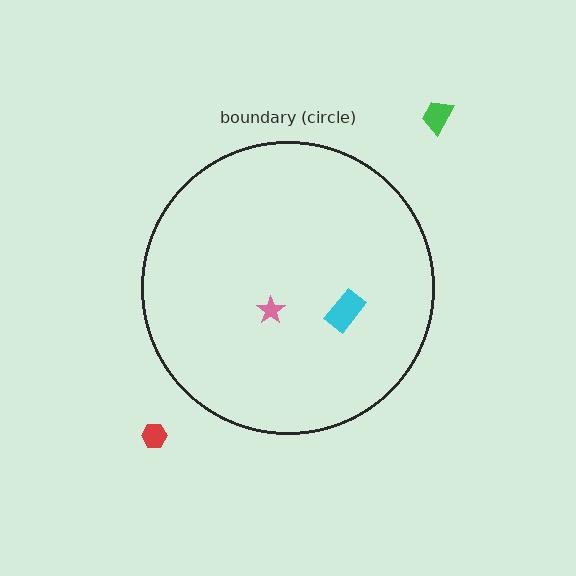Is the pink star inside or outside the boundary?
Inside.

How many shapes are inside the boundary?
2 inside, 2 outside.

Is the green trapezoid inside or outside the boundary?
Outside.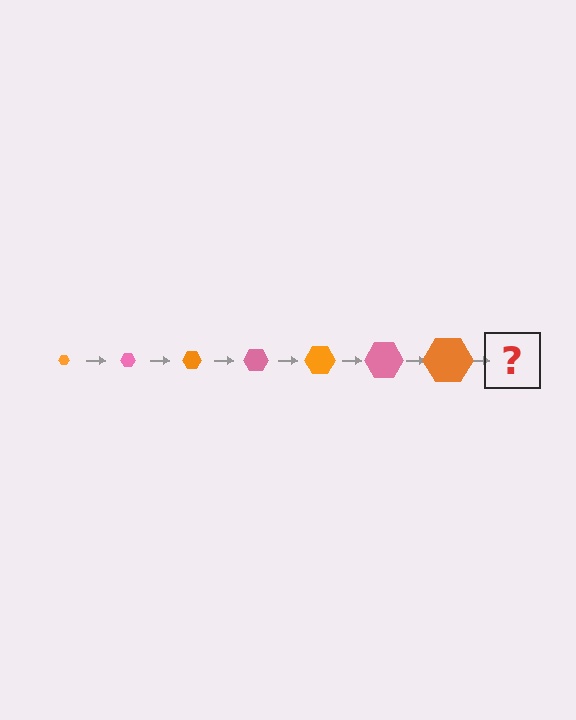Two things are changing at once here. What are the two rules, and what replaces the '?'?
The two rules are that the hexagon grows larger each step and the color cycles through orange and pink. The '?' should be a pink hexagon, larger than the previous one.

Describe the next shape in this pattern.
It should be a pink hexagon, larger than the previous one.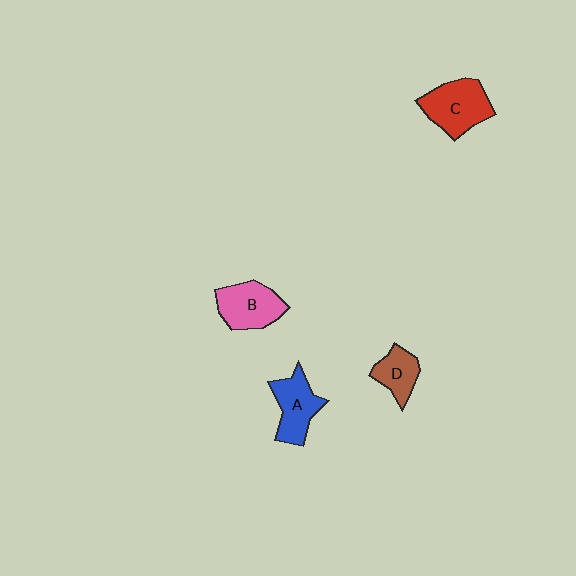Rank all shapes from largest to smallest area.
From largest to smallest: C (red), B (pink), A (blue), D (brown).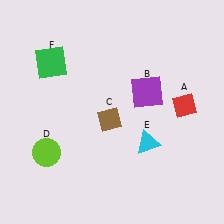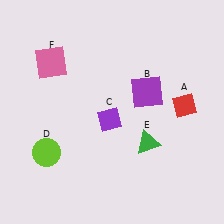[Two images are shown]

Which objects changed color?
C changed from brown to purple. E changed from cyan to green. F changed from green to pink.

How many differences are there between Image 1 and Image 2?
There are 3 differences between the two images.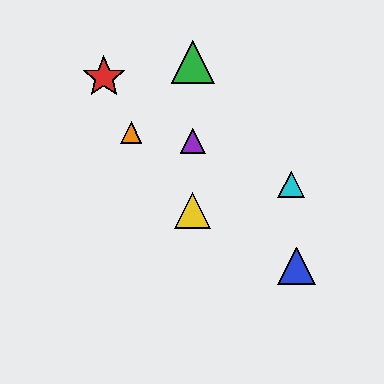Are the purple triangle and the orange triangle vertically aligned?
No, the purple triangle is at x≈193 and the orange triangle is at x≈131.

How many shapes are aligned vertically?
3 shapes (the green triangle, the yellow triangle, the purple triangle) are aligned vertically.